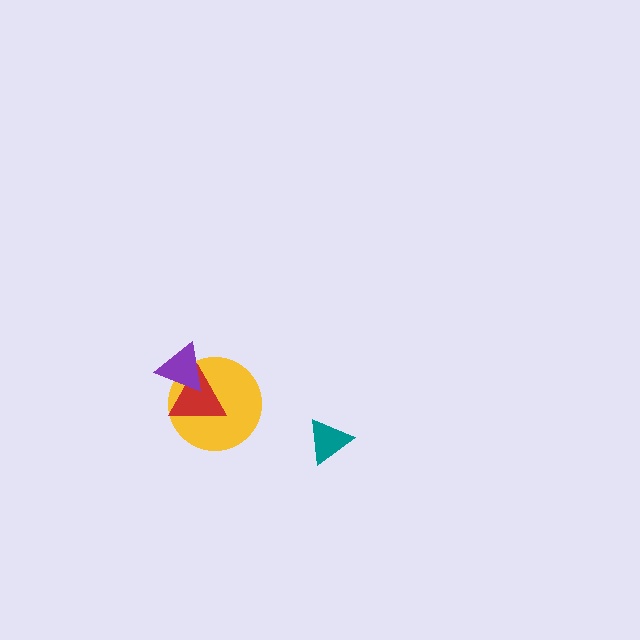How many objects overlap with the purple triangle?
2 objects overlap with the purple triangle.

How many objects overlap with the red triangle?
2 objects overlap with the red triangle.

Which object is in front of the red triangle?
The purple triangle is in front of the red triangle.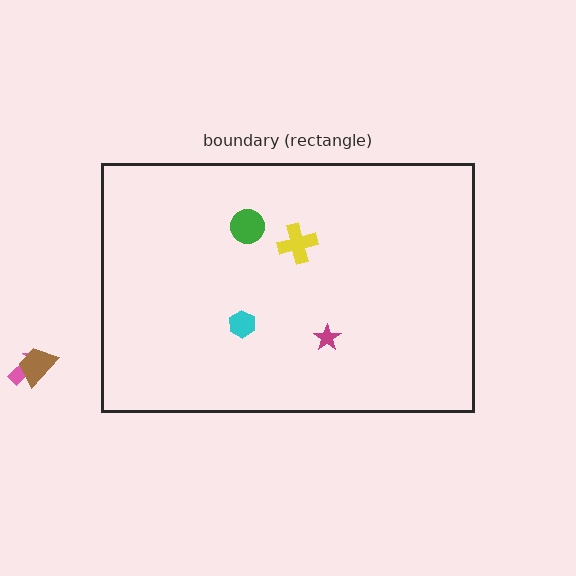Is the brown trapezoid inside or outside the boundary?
Outside.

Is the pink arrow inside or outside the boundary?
Outside.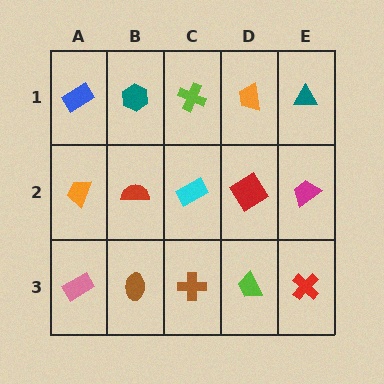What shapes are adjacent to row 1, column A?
An orange trapezoid (row 2, column A), a teal hexagon (row 1, column B).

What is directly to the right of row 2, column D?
A magenta trapezoid.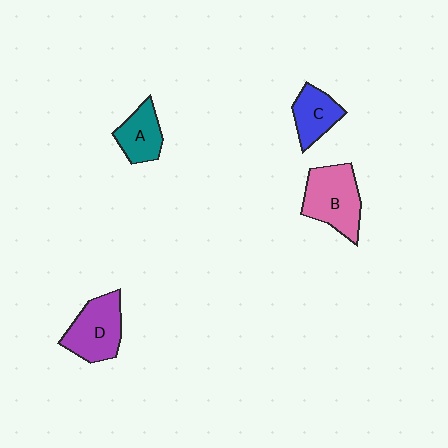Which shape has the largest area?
Shape B (pink).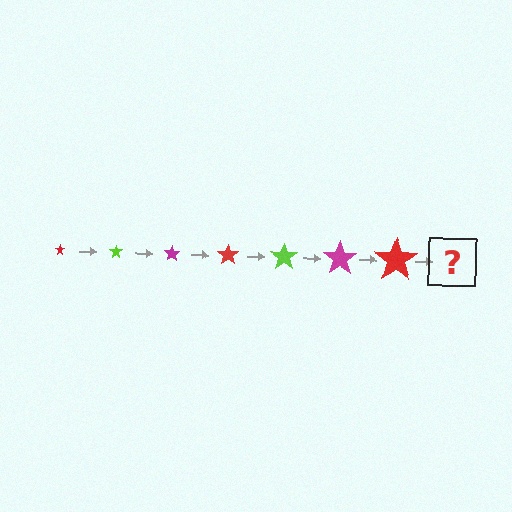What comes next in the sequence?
The next element should be a lime star, larger than the previous one.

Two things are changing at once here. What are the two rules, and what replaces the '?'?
The two rules are that the star grows larger each step and the color cycles through red, lime, and magenta. The '?' should be a lime star, larger than the previous one.